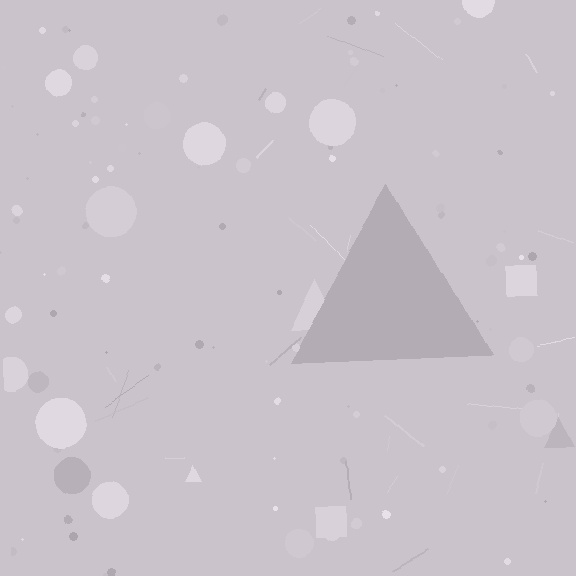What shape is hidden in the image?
A triangle is hidden in the image.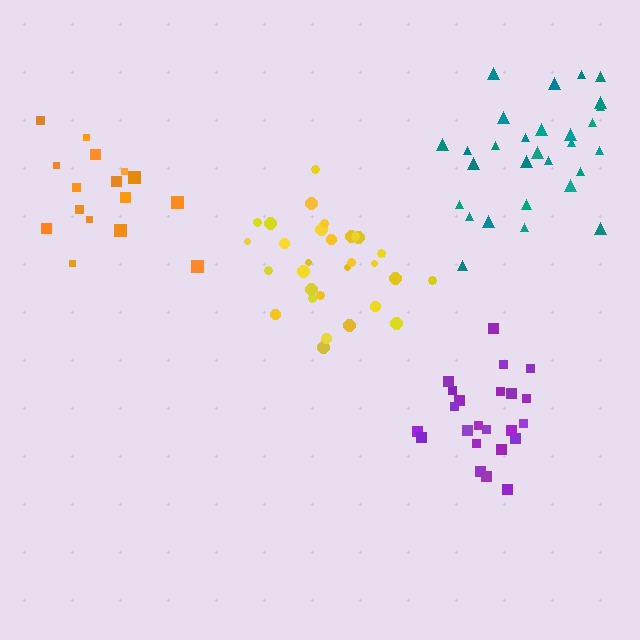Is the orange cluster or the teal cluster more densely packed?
Teal.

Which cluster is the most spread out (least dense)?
Orange.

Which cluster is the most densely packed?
Purple.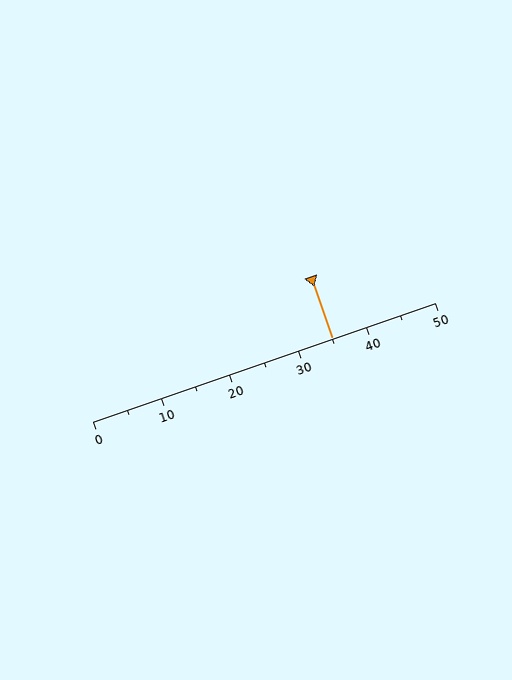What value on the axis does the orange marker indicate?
The marker indicates approximately 35.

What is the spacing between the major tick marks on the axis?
The major ticks are spaced 10 apart.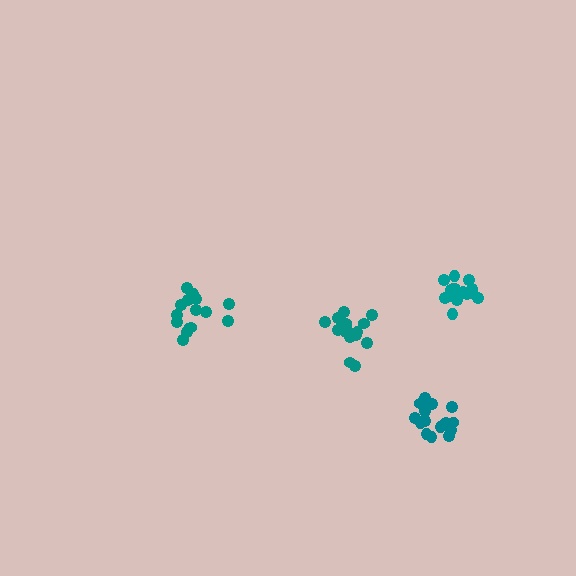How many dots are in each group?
Group 1: 17 dots, Group 2: 17 dots, Group 3: 17 dots, Group 4: 15 dots (66 total).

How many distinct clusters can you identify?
There are 4 distinct clusters.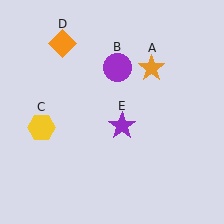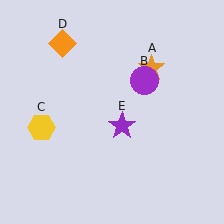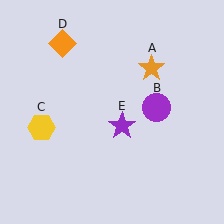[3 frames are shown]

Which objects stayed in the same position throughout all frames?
Orange star (object A) and yellow hexagon (object C) and orange diamond (object D) and purple star (object E) remained stationary.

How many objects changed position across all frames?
1 object changed position: purple circle (object B).